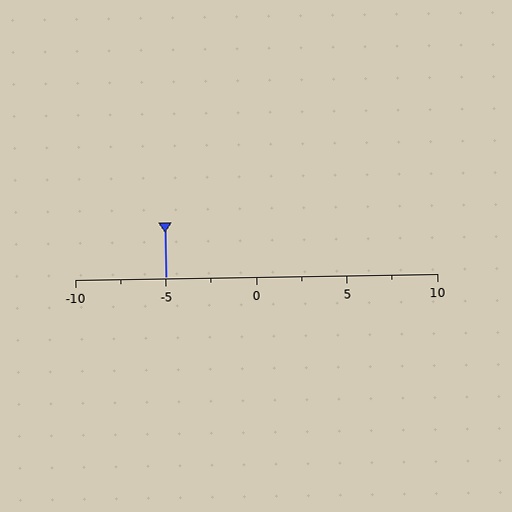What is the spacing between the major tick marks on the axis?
The major ticks are spaced 5 apart.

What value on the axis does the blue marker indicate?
The marker indicates approximately -5.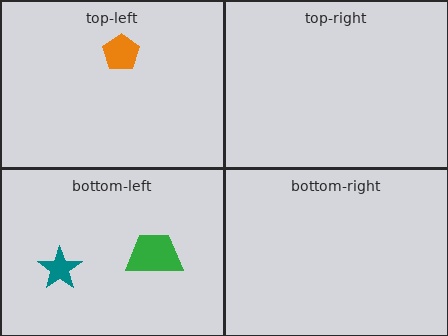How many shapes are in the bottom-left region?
2.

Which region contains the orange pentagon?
The top-left region.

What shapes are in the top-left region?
The orange pentagon.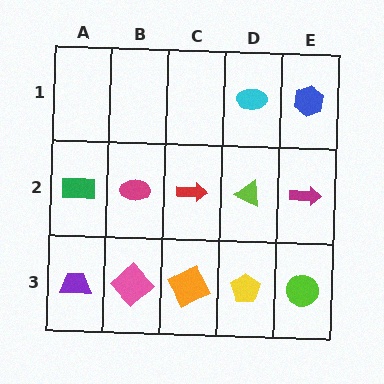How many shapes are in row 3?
5 shapes.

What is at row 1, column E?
A blue hexagon.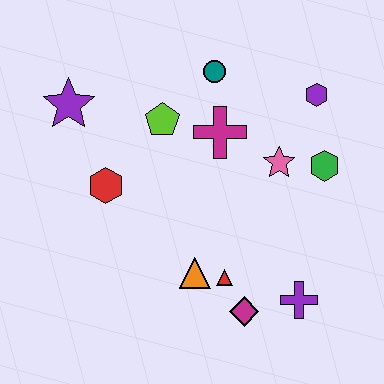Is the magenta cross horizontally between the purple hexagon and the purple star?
Yes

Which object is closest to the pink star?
The green hexagon is closest to the pink star.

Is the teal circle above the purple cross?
Yes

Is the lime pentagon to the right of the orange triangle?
No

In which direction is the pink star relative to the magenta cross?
The pink star is to the right of the magenta cross.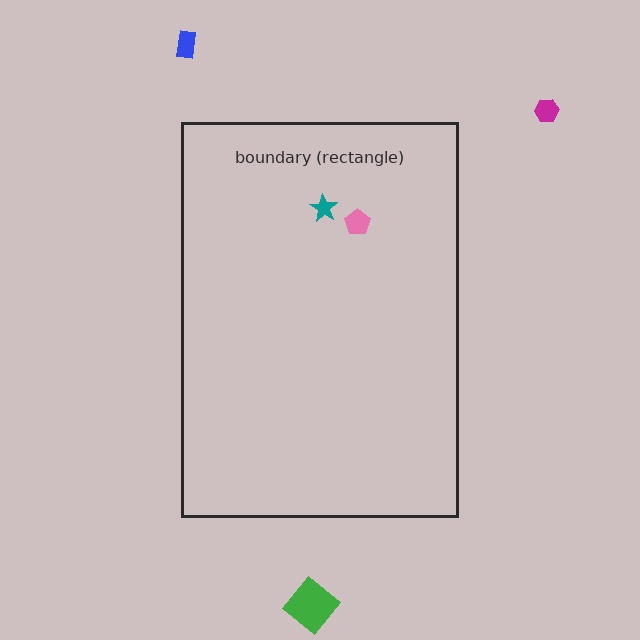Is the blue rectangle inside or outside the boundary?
Outside.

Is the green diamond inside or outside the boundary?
Outside.